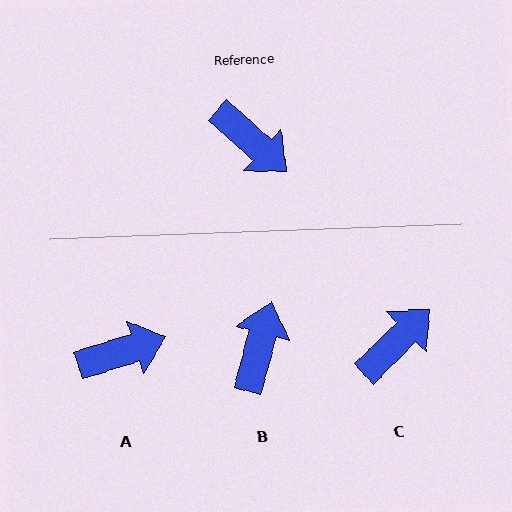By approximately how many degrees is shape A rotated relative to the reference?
Approximately 59 degrees counter-clockwise.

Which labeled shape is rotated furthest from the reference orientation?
B, about 117 degrees away.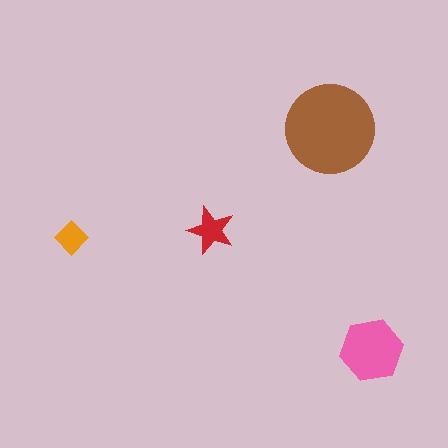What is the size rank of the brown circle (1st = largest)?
1st.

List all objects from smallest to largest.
The orange diamond, the red star, the pink hexagon, the brown circle.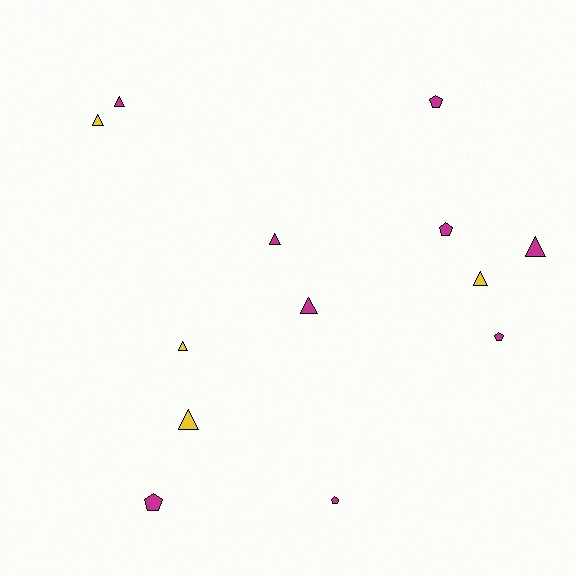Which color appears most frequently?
Magenta, with 9 objects.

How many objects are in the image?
There are 13 objects.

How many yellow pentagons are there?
There are no yellow pentagons.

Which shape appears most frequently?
Triangle, with 8 objects.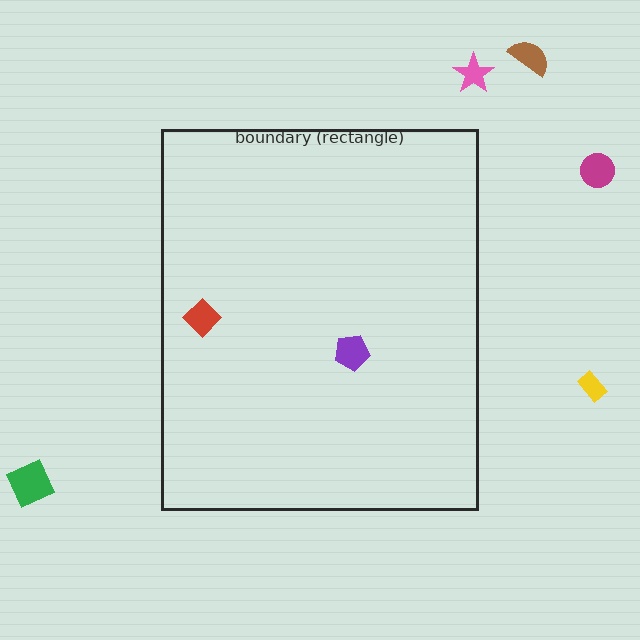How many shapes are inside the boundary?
2 inside, 5 outside.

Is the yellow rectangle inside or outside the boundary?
Outside.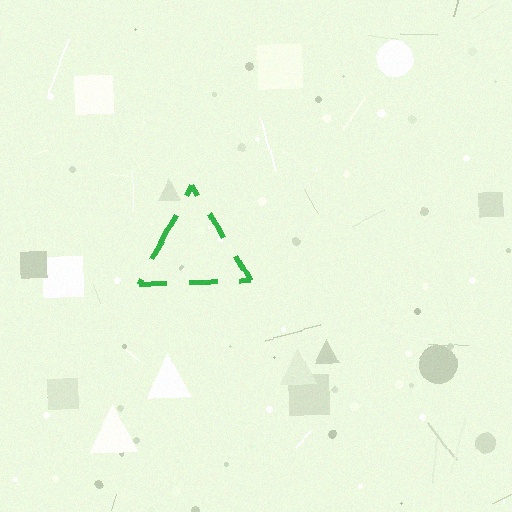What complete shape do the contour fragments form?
The contour fragments form a triangle.